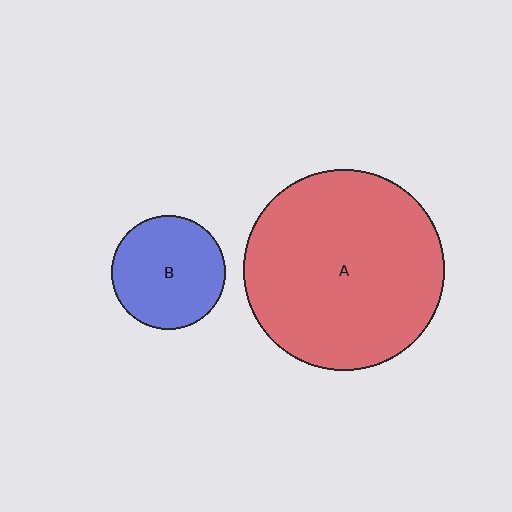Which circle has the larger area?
Circle A (red).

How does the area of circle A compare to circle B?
Approximately 3.1 times.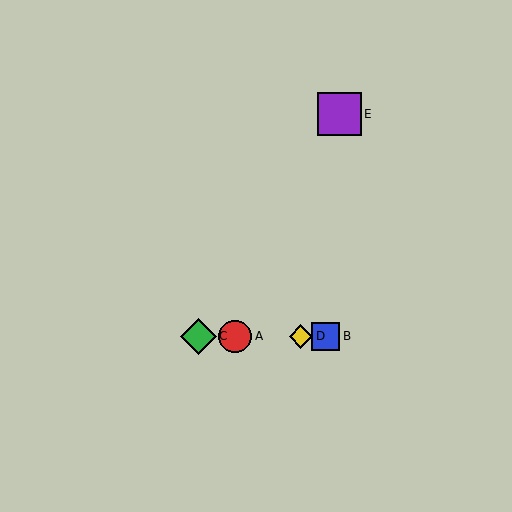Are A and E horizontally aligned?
No, A is at y≈336 and E is at y≈114.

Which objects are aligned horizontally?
Objects A, B, C, D are aligned horizontally.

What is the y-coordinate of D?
Object D is at y≈336.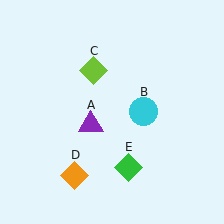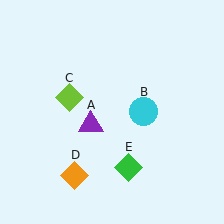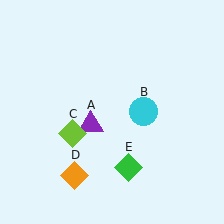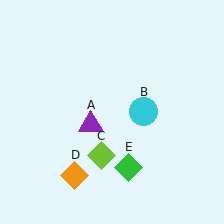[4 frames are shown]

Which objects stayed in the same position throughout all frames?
Purple triangle (object A) and cyan circle (object B) and orange diamond (object D) and green diamond (object E) remained stationary.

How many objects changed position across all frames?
1 object changed position: lime diamond (object C).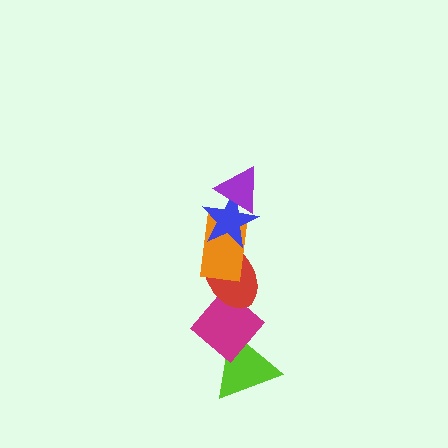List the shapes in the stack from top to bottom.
From top to bottom: the purple triangle, the blue star, the orange rectangle, the red ellipse, the magenta diamond, the lime triangle.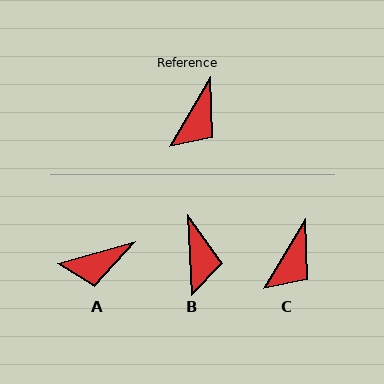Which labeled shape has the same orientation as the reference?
C.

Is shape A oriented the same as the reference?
No, it is off by about 44 degrees.